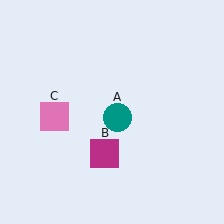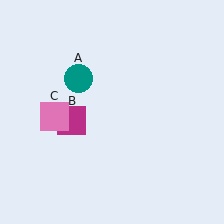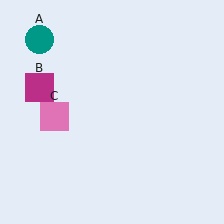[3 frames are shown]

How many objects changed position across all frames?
2 objects changed position: teal circle (object A), magenta square (object B).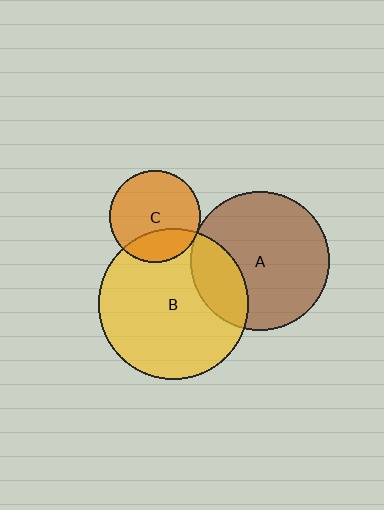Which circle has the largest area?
Circle B (yellow).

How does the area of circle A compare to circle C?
Approximately 2.3 times.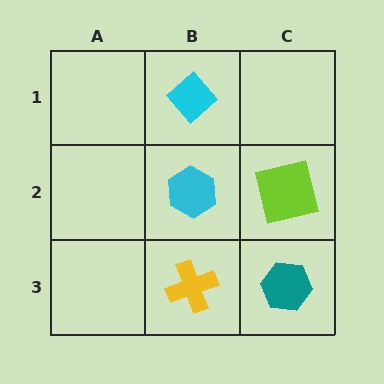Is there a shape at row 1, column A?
No, that cell is empty.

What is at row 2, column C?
A lime square.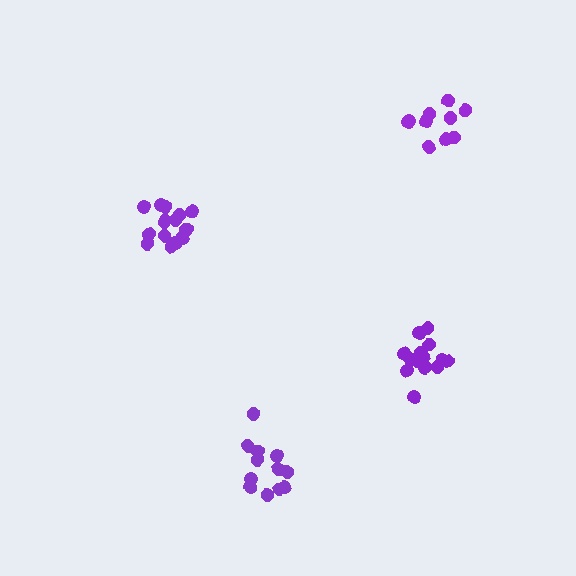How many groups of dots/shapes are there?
There are 4 groups.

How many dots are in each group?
Group 1: 11 dots, Group 2: 17 dots, Group 3: 14 dots, Group 4: 12 dots (54 total).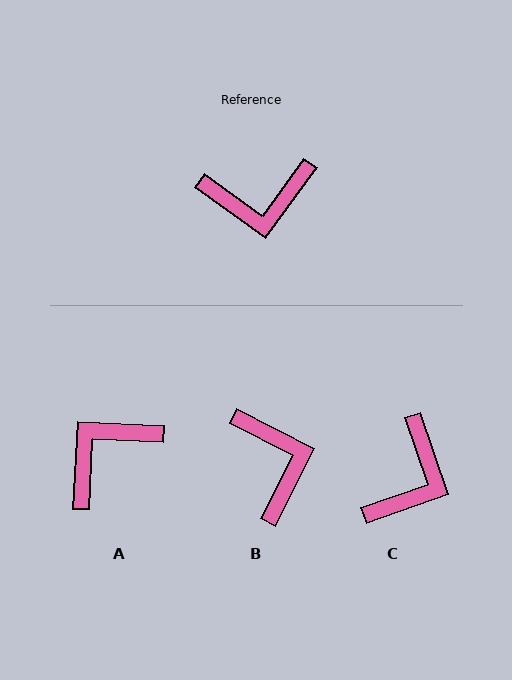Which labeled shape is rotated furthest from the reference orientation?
A, about 147 degrees away.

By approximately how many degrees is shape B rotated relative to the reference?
Approximately 99 degrees counter-clockwise.